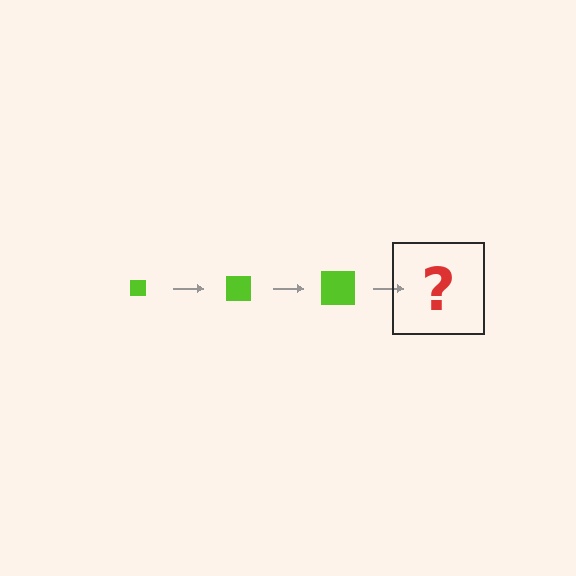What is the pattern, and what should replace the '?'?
The pattern is that the square gets progressively larger each step. The '?' should be a lime square, larger than the previous one.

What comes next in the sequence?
The next element should be a lime square, larger than the previous one.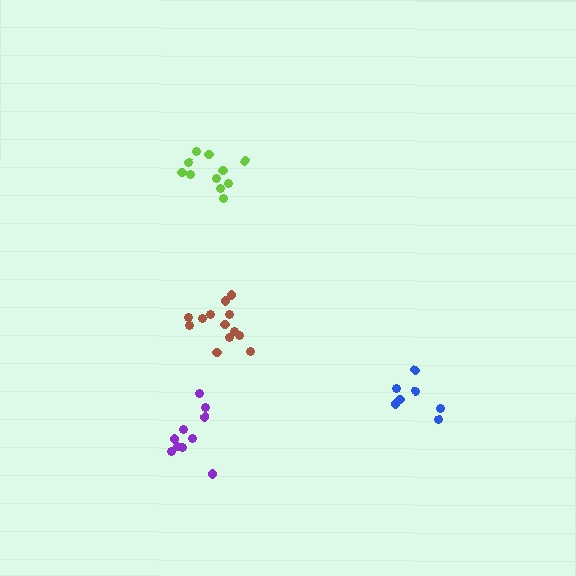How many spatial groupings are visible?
There are 4 spatial groupings.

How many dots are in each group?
Group 1: 11 dots, Group 2: 7 dots, Group 3: 13 dots, Group 4: 10 dots (41 total).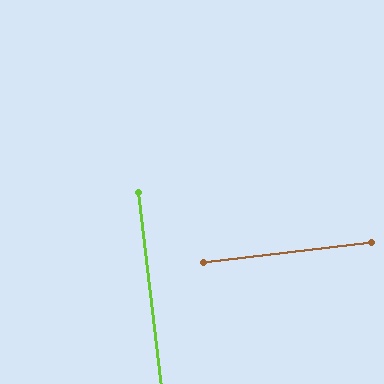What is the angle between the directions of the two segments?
Approximately 90 degrees.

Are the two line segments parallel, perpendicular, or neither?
Perpendicular — they meet at approximately 90°.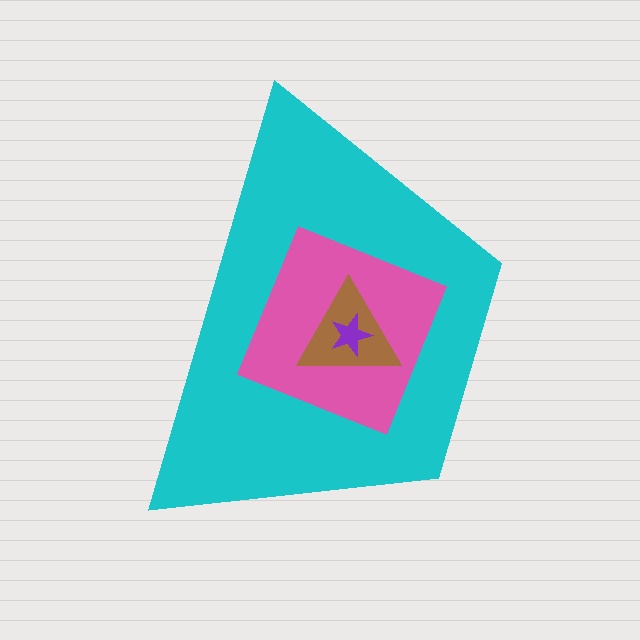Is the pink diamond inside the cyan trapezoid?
Yes.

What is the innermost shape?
The purple star.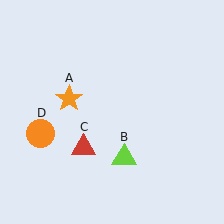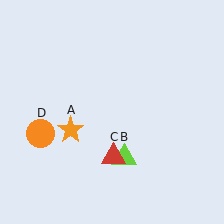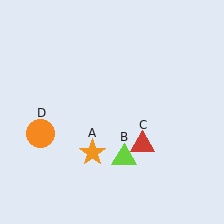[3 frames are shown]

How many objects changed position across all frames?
2 objects changed position: orange star (object A), red triangle (object C).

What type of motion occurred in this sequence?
The orange star (object A), red triangle (object C) rotated counterclockwise around the center of the scene.